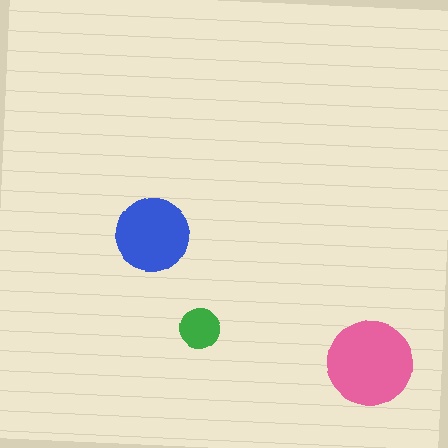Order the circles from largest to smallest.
the pink one, the blue one, the green one.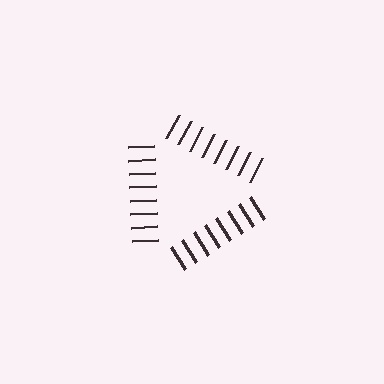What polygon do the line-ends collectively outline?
An illusory triangle — the line segments terminate on its edges but no continuous stroke is drawn.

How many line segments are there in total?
24 — 8 along each of the 3 edges.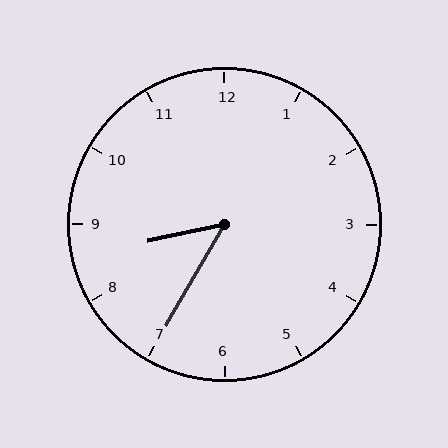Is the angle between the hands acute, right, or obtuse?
It is acute.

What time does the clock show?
8:35.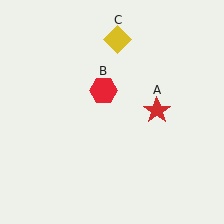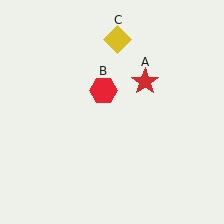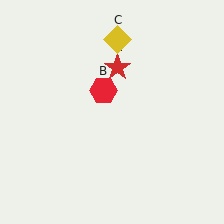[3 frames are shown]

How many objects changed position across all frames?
1 object changed position: red star (object A).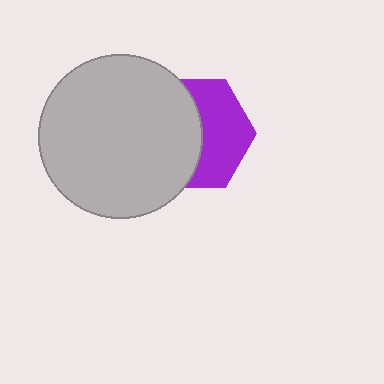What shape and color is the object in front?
The object in front is a light gray circle.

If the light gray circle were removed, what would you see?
You would see the complete purple hexagon.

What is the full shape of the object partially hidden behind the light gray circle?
The partially hidden object is a purple hexagon.